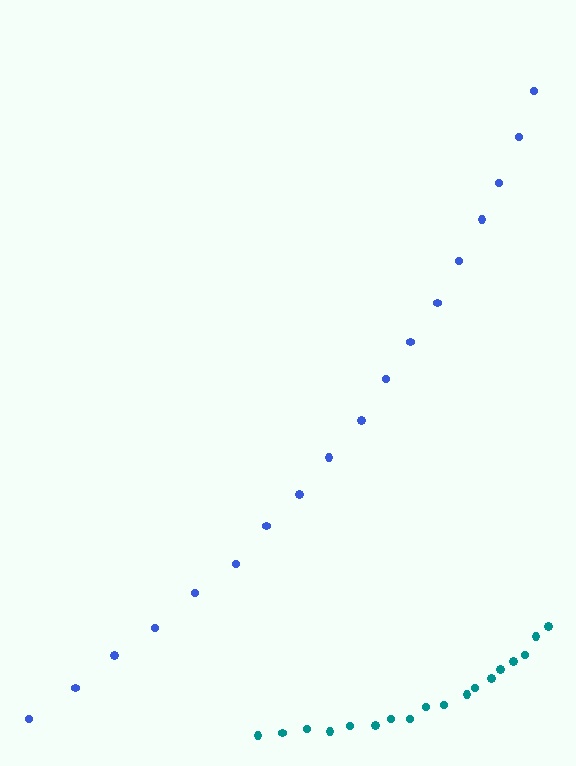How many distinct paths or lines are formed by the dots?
There are 2 distinct paths.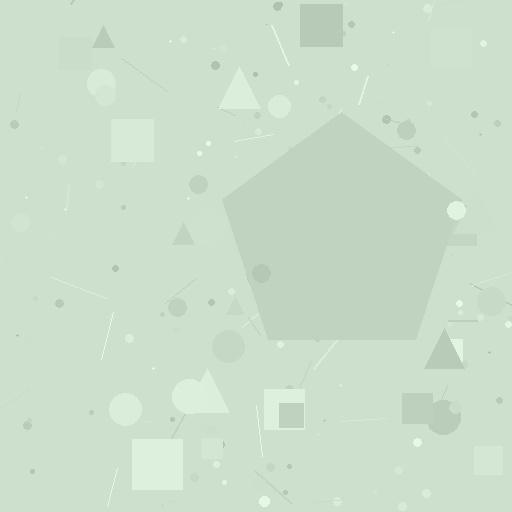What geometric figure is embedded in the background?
A pentagon is embedded in the background.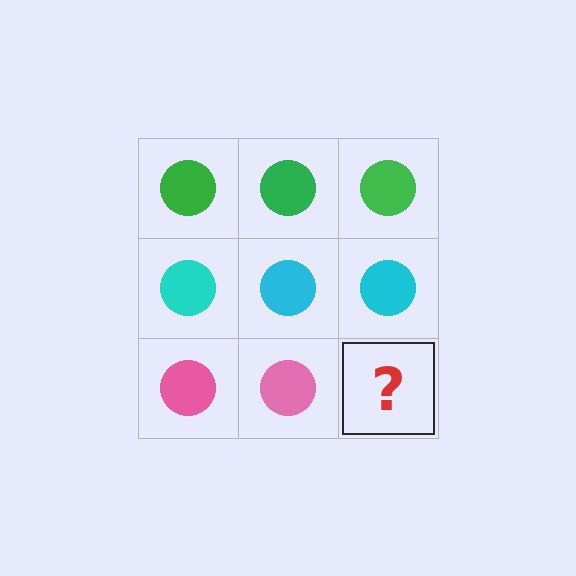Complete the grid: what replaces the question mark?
The question mark should be replaced with a pink circle.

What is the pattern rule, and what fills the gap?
The rule is that each row has a consistent color. The gap should be filled with a pink circle.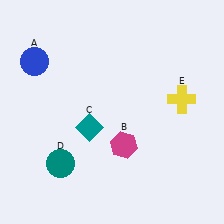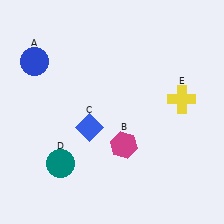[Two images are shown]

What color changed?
The diamond (C) changed from teal in Image 1 to blue in Image 2.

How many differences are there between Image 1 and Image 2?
There is 1 difference between the two images.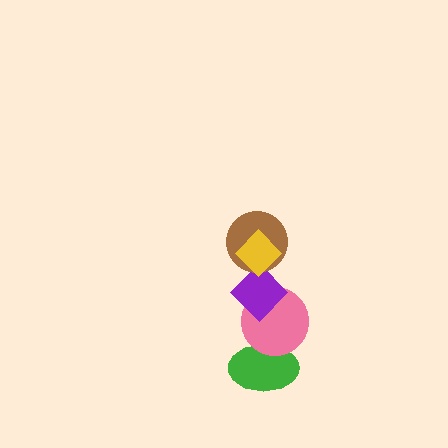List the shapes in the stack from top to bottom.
From top to bottom: the yellow diamond, the brown circle, the purple diamond, the pink circle, the green ellipse.